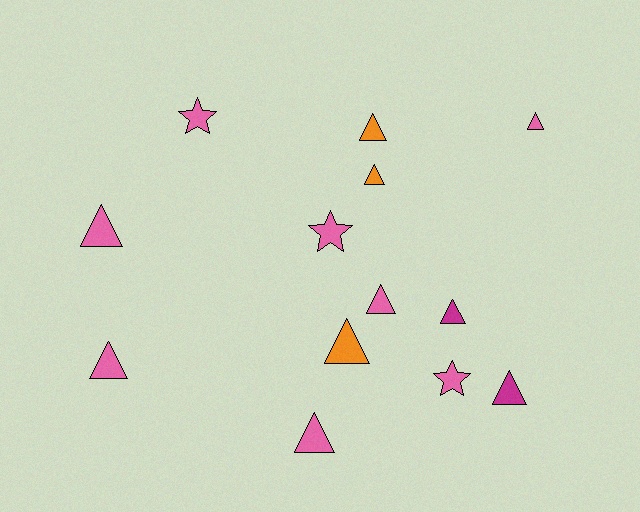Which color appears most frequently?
Pink, with 8 objects.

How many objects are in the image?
There are 13 objects.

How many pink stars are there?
There are 3 pink stars.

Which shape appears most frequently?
Triangle, with 10 objects.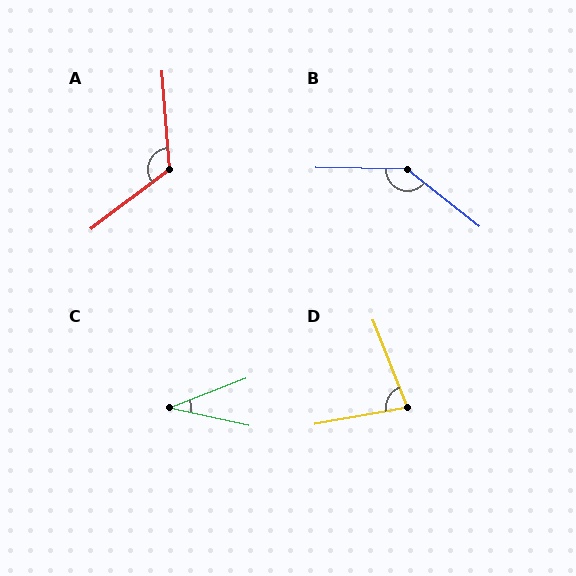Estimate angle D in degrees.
Approximately 79 degrees.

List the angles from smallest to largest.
C (34°), D (79°), A (123°), B (142°).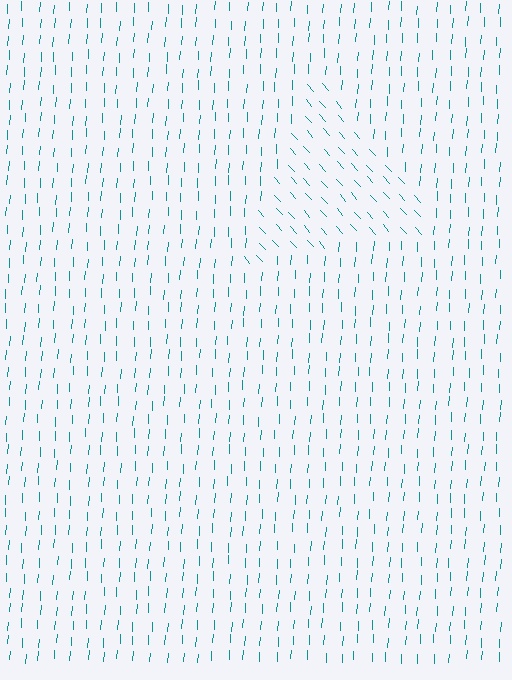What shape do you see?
I see a triangle.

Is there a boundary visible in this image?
Yes, there is a texture boundary formed by a change in line orientation.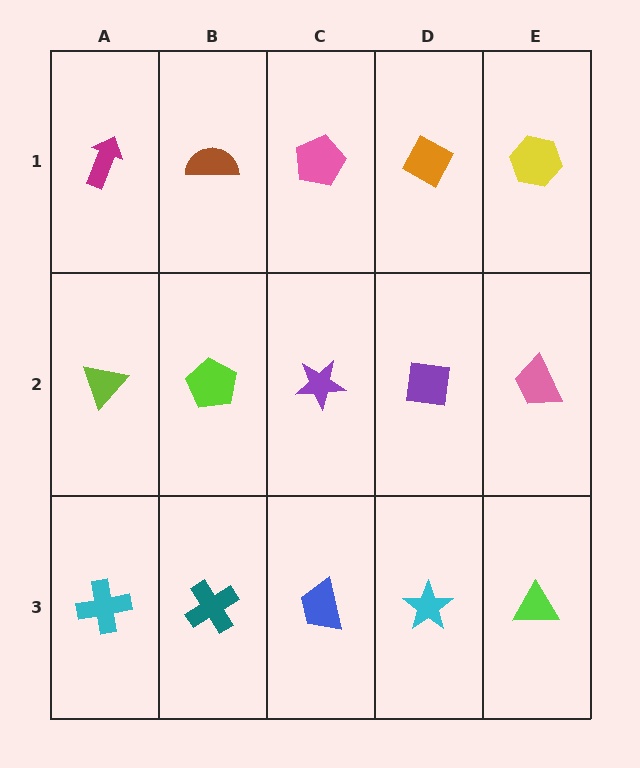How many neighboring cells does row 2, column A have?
3.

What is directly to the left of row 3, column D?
A blue trapezoid.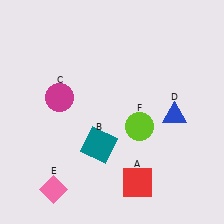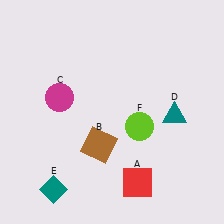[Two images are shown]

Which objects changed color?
B changed from teal to brown. D changed from blue to teal. E changed from pink to teal.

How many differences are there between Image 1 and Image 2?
There are 3 differences between the two images.